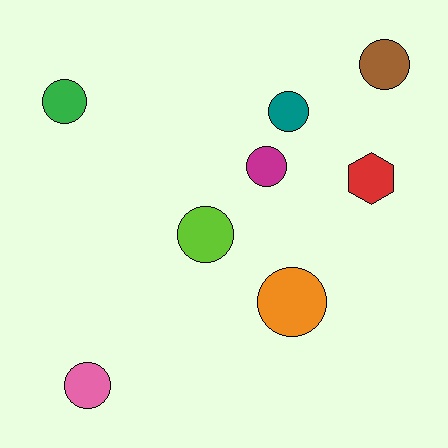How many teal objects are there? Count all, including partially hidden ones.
There is 1 teal object.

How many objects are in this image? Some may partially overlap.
There are 8 objects.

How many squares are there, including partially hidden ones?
There are no squares.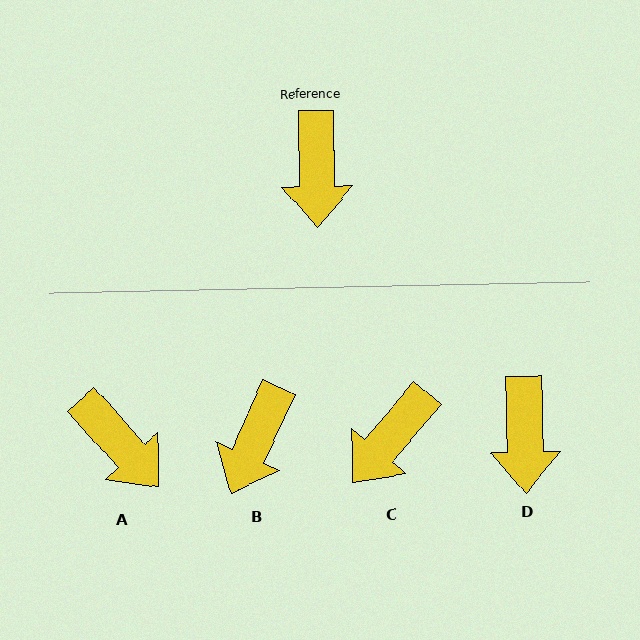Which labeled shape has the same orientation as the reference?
D.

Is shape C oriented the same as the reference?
No, it is off by about 41 degrees.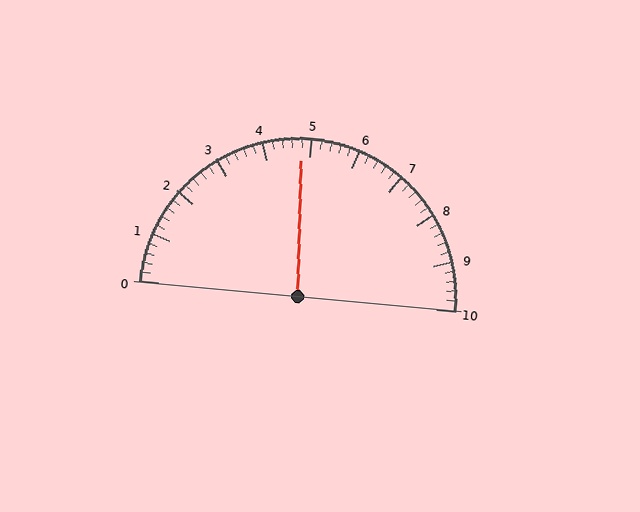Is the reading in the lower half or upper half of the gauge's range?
The reading is in the lower half of the range (0 to 10).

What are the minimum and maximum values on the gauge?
The gauge ranges from 0 to 10.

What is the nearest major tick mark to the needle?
The nearest major tick mark is 5.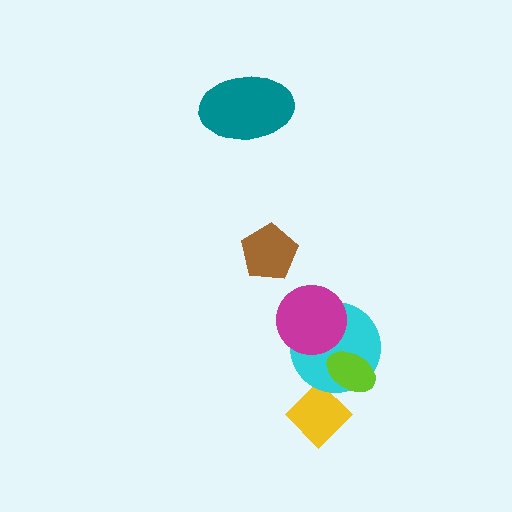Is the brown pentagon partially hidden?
No, no other shape covers it.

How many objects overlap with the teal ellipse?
0 objects overlap with the teal ellipse.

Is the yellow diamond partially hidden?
Yes, it is partially covered by another shape.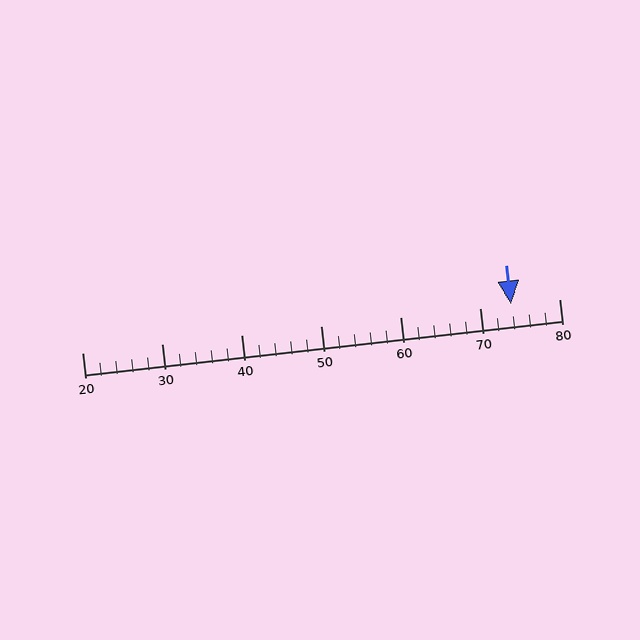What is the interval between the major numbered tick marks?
The major tick marks are spaced 10 units apart.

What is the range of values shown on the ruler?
The ruler shows values from 20 to 80.